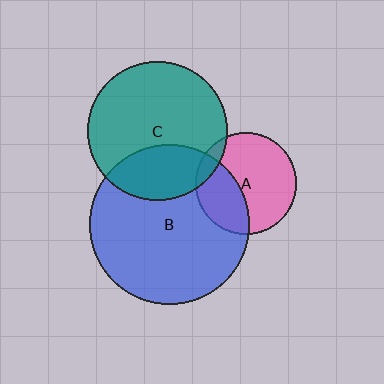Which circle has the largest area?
Circle B (blue).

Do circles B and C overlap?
Yes.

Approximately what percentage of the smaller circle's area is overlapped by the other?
Approximately 30%.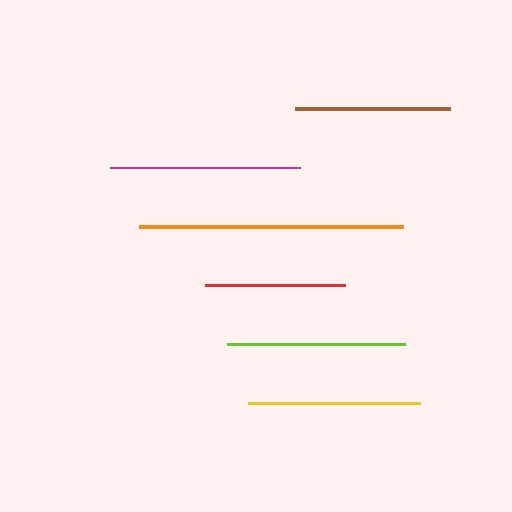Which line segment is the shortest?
The red line is the shortest at approximately 141 pixels.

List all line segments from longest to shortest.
From longest to shortest: orange, magenta, lime, yellow, brown, red.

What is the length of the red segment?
The red segment is approximately 141 pixels long.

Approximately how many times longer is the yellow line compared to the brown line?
The yellow line is approximately 1.1 times the length of the brown line.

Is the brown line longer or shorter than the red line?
The brown line is longer than the red line.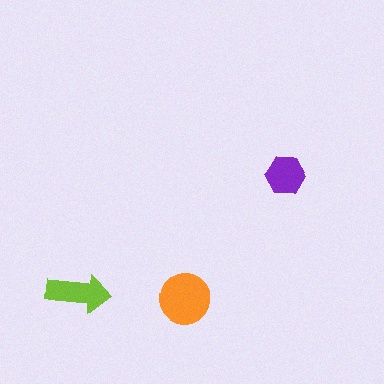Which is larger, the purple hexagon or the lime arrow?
The lime arrow.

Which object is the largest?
The orange circle.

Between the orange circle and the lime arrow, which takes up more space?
The orange circle.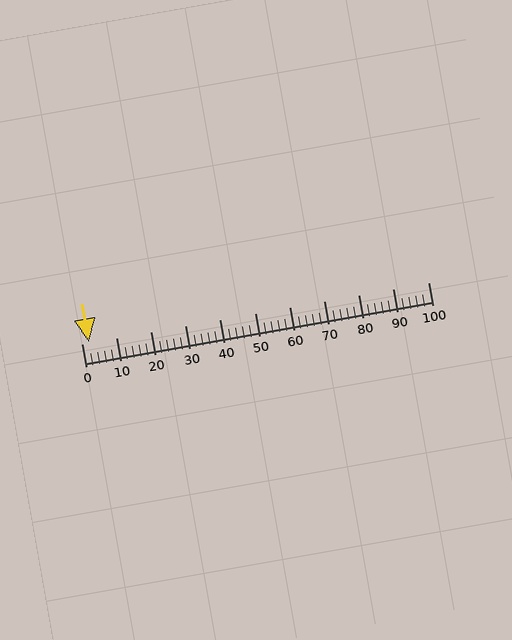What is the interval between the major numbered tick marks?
The major tick marks are spaced 10 units apart.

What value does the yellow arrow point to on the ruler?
The yellow arrow points to approximately 2.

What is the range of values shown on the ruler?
The ruler shows values from 0 to 100.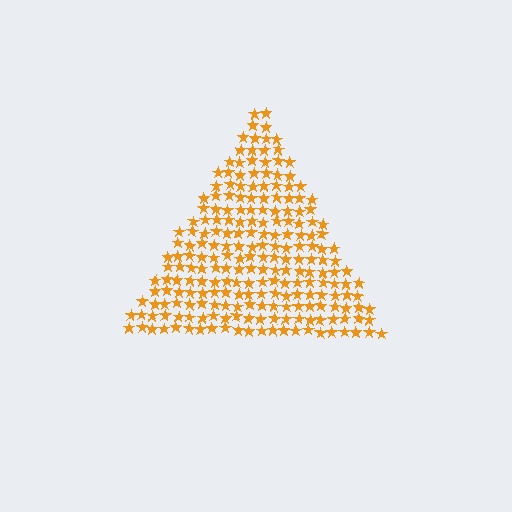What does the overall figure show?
The overall figure shows a triangle.